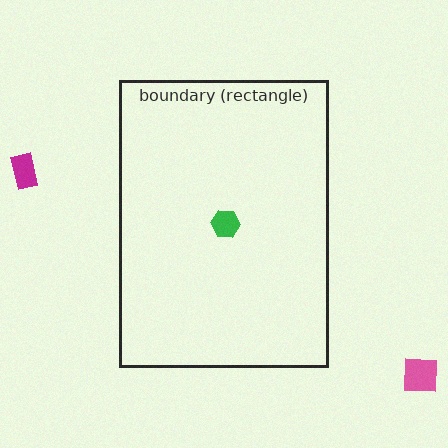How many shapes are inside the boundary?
1 inside, 2 outside.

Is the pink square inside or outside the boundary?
Outside.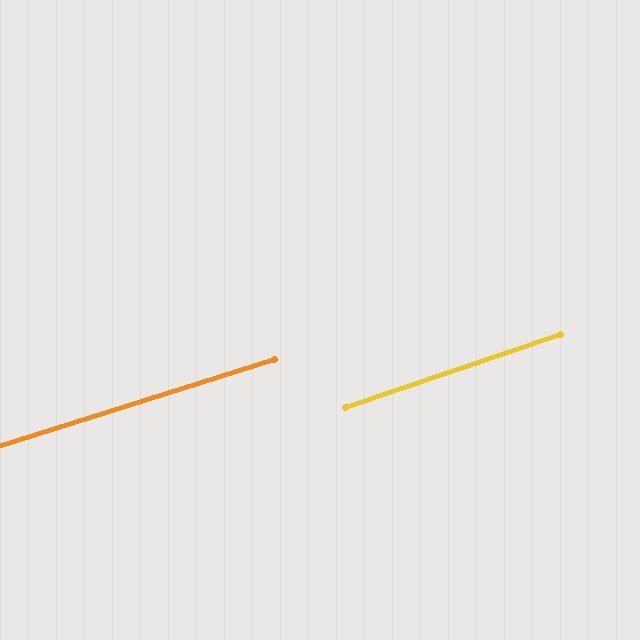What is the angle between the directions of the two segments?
Approximately 1 degree.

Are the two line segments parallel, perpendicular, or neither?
Parallel — their directions differ by only 1.5°.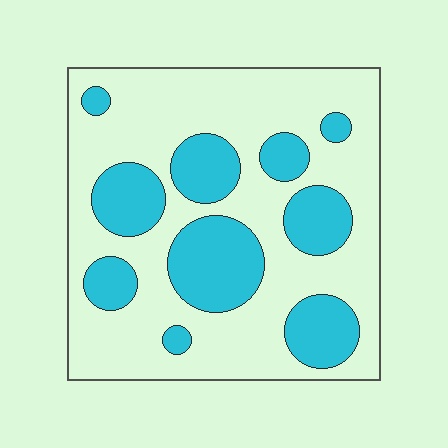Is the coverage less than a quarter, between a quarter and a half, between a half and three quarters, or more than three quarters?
Between a quarter and a half.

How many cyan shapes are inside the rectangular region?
10.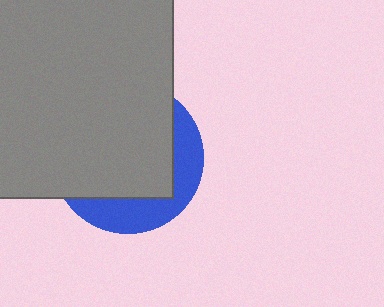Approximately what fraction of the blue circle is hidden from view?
Roughly 70% of the blue circle is hidden behind the gray square.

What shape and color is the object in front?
The object in front is a gray square.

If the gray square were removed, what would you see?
You would see the complete blue circle.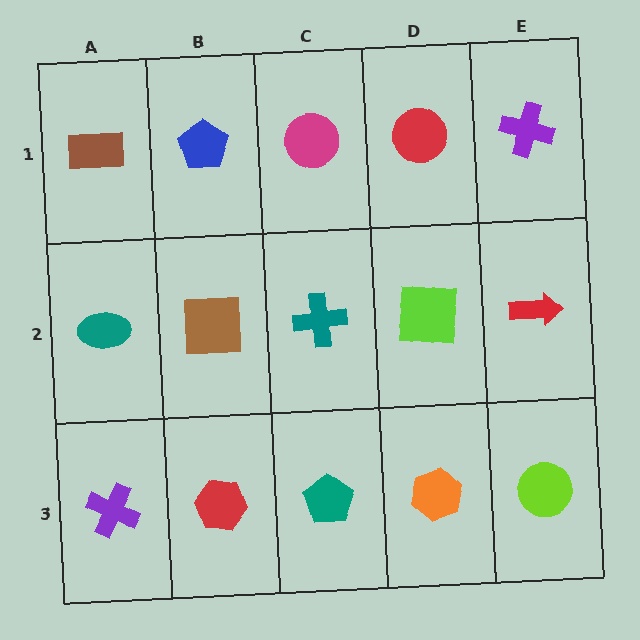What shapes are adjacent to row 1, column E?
A red arrow (row 2, column E), a red circle (row 1, column D).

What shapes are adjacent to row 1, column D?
A lime square (row 2, column D), a magenta circle (row 1, column C), a purple cross (row 1, column E).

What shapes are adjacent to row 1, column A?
A teal ellipse (row 2, column A), a blue pentagon (row 1, column B).